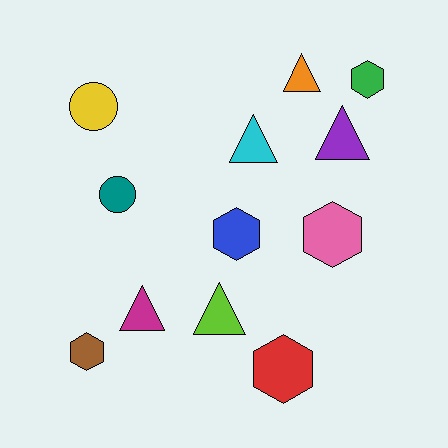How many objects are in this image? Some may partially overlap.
There are 12 objects.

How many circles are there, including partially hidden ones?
There are 2 circles.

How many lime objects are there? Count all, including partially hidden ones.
There is 1 lime object.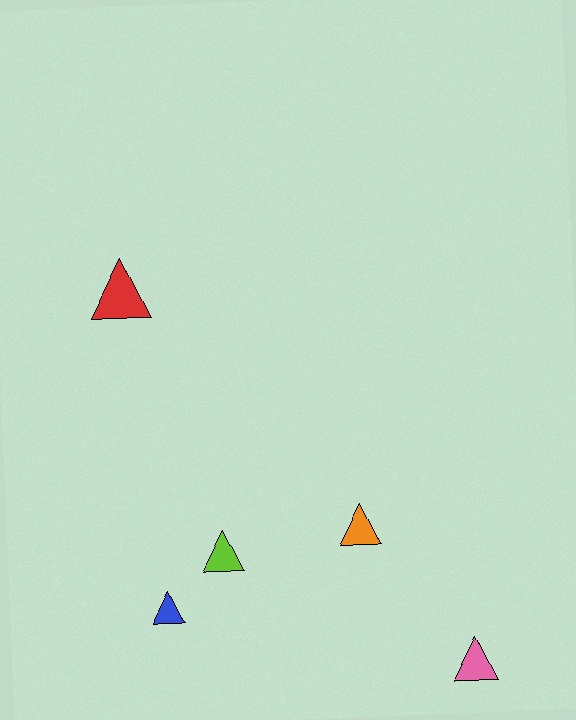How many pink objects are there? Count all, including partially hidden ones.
There is 1 pink object.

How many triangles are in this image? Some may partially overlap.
There are 5 triangles.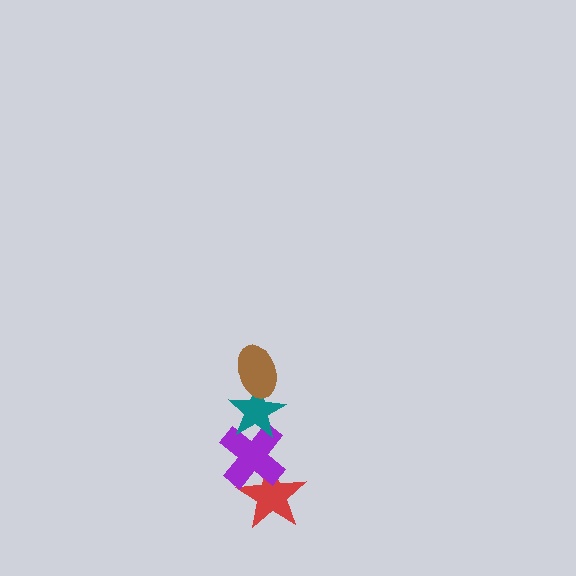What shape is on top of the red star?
The purple cross is on top of the red star.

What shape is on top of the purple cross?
The teal star is on top of the purple cross.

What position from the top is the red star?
The red star is 4th from the top.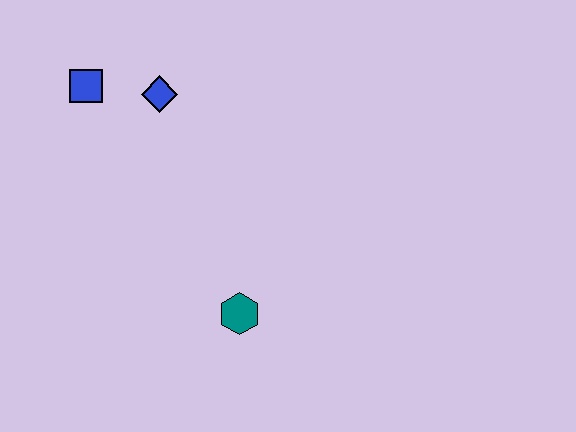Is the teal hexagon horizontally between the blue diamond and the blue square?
No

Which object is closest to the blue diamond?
The blue square is closest to the blue diamond.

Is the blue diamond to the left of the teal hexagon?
Yes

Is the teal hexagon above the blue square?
No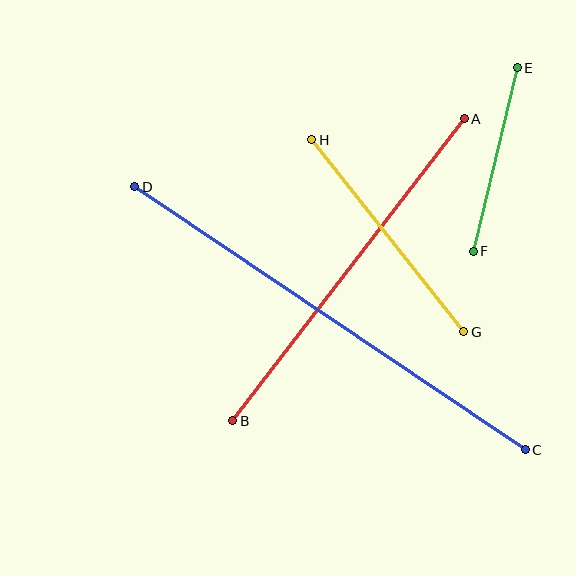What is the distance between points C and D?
The distance is approximately 471 pixels.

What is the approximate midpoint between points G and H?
The midpoint is at approximately (388, 236) pixels.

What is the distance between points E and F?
The distance is approximately 189 pixels.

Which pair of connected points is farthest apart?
Points C and D are farthest apart.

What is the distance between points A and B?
The distance is approximately 380 pixels.